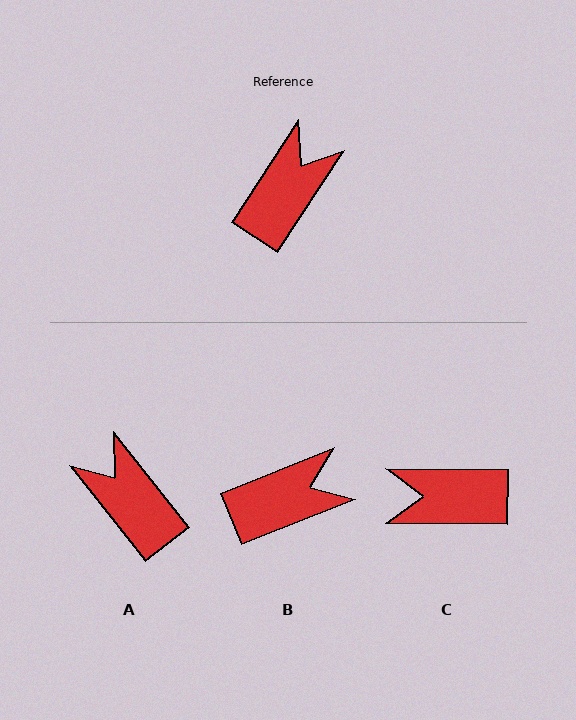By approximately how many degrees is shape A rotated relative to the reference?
Approximately 71 degrees counter-clockwise.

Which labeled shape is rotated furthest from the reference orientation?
C, about 123 degrees away.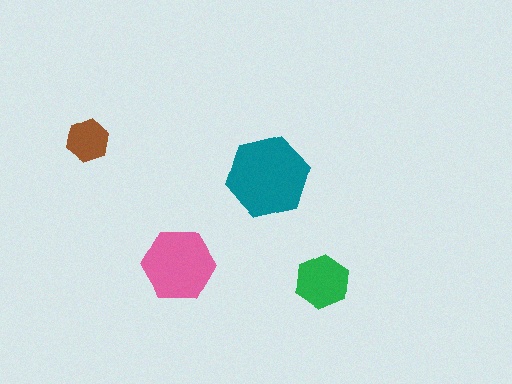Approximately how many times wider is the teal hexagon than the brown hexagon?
About 2 times wider.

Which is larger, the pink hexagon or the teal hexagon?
The teal one.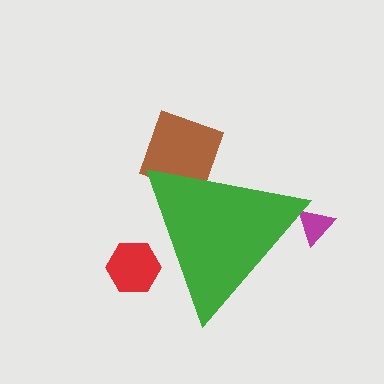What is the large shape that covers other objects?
A green triangle.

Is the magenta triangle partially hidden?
Yes, the magenta triangle is partially hidden behind the green triangle.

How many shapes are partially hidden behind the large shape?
3 shapes are partially hidden.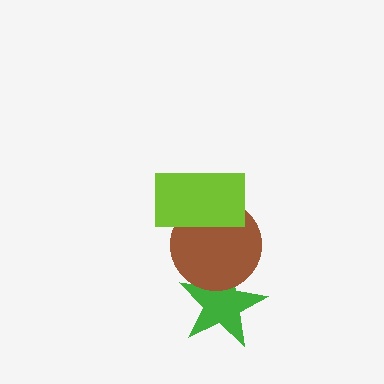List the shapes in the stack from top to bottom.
From top to bottom: the lime rectangle, the brown circle, the green star.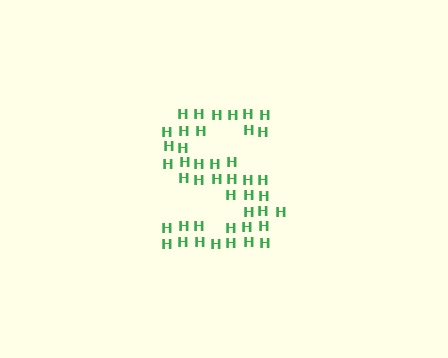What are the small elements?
The small elements are letter H's.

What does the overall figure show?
The overall figure shows the letter S.